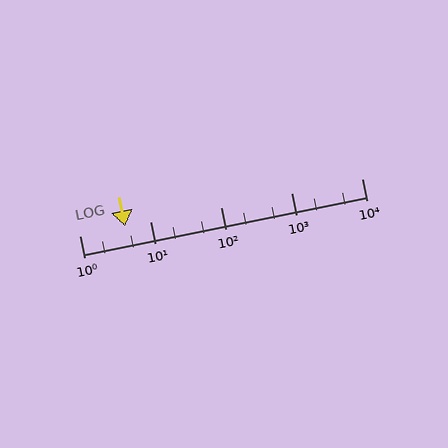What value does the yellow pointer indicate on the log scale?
The pointer indicates approximately 4.4.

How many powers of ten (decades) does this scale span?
The scale spans 4 decades, from 1 to 10000.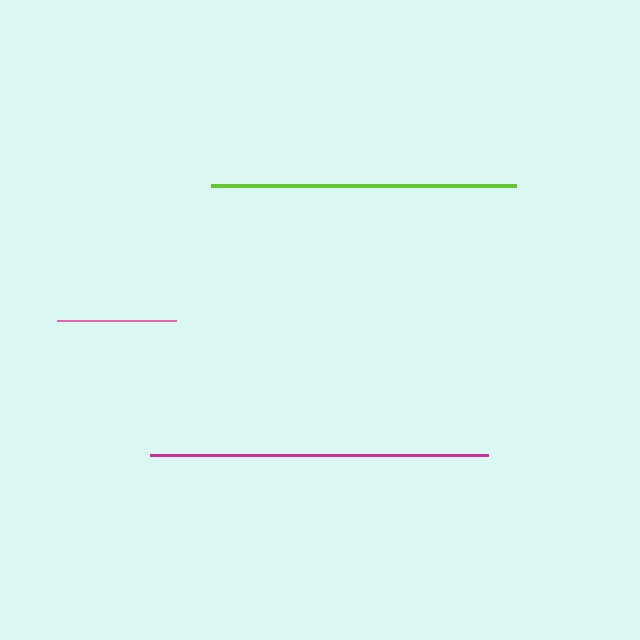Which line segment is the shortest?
The pink line is the shortest at approximately 119 pixels.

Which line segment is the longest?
The magenta line is the longest at approximately 338 pixels.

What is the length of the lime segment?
The lime segment is approximately 305 pixels long.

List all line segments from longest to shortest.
From longest to shortest: magenta, lime, pink.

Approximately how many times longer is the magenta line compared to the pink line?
The magenta line is approximately 2.8 times the length of the pink line.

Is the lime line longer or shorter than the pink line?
The lime line is longer than the pink line.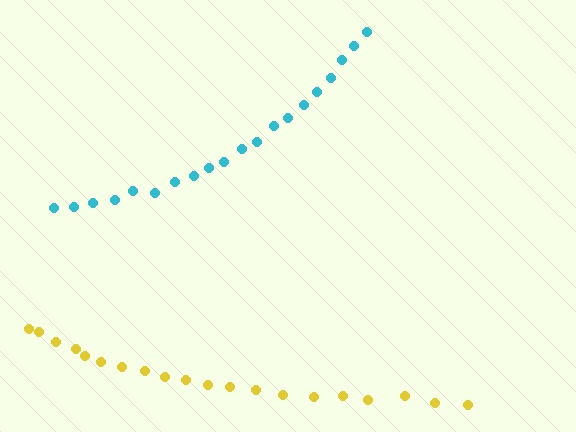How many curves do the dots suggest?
There are 2 distinct paths.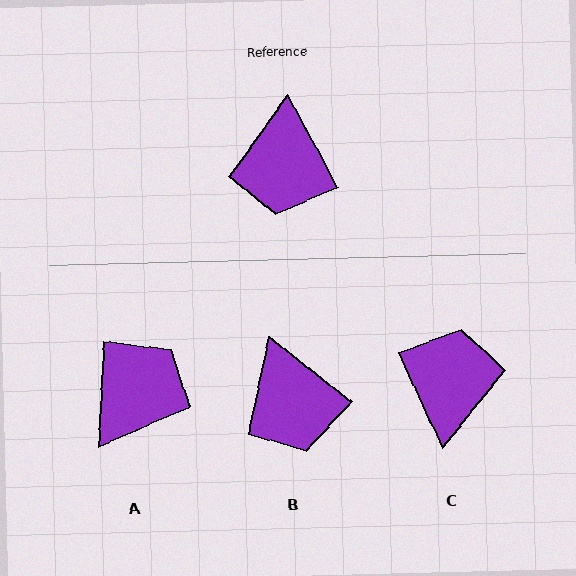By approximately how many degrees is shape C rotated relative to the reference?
Approximately 177 degrees counter-clockwise.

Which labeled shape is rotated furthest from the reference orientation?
C, about 177 degrees away.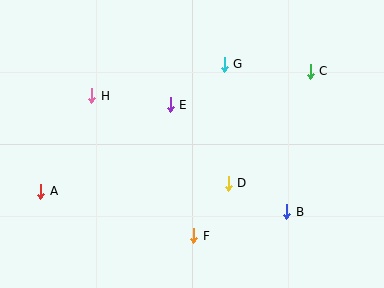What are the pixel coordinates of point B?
Point B is at (287, 212).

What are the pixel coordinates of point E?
Point E is at (170, 105).